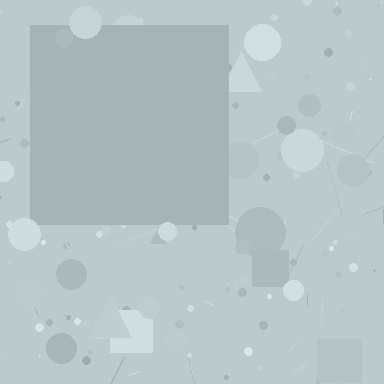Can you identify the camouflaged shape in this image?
The camouflaged shape is a square.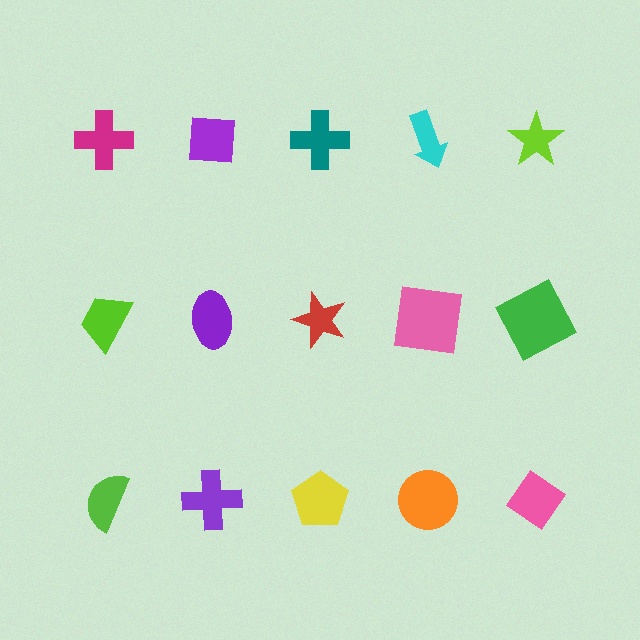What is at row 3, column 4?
An orange circle.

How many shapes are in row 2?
5 shapes.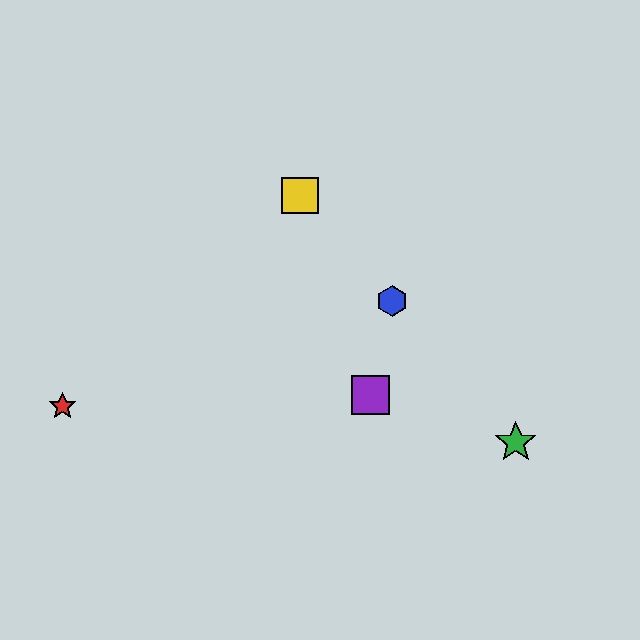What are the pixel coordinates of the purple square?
The purple square is at (371, 395).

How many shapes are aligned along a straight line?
3 shapes (the blue hexagon, the green star, the yellow square) are aligned along a straight line.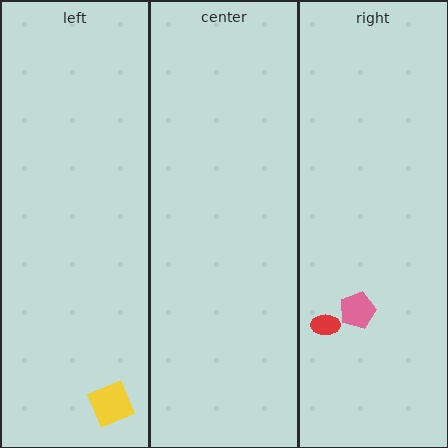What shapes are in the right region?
The pink pentagon, the red ellipse.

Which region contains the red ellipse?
The right region.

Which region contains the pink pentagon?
The right region.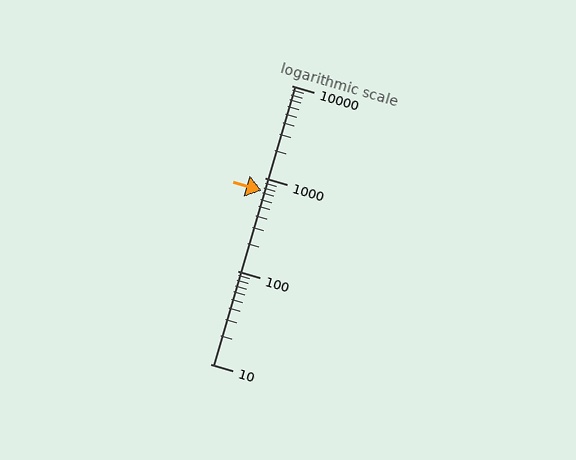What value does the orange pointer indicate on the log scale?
The pointer indicates approximately 740.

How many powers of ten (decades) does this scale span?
The scale spans 3 decades, from 10 to 10000.